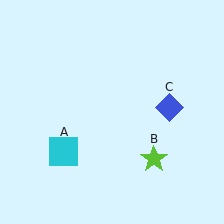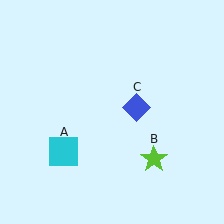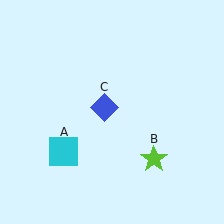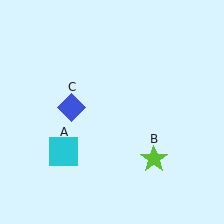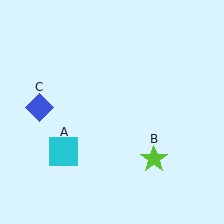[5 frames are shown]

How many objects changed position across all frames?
1 object changed position: blue diamond (object C).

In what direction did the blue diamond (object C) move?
The blue diamond (object C) moved left.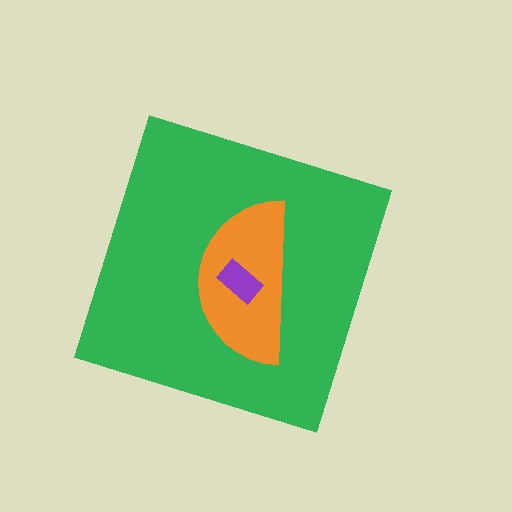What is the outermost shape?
The green diamond.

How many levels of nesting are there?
3.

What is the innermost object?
The purple rectangle.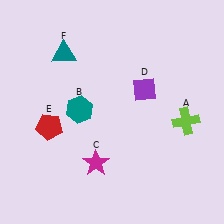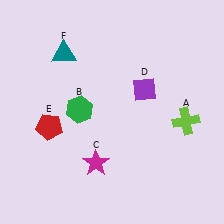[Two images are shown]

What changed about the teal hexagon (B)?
In Image 1, B is teal. In Image 2, it changed to green.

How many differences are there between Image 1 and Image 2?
There is 1 difference between the two images.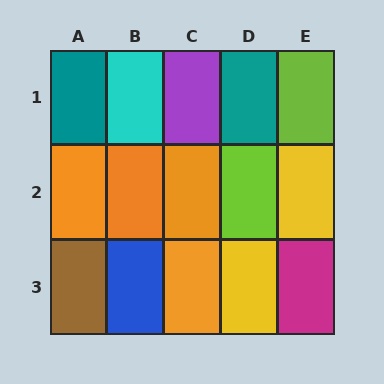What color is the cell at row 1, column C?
Purple.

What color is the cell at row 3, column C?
Orange.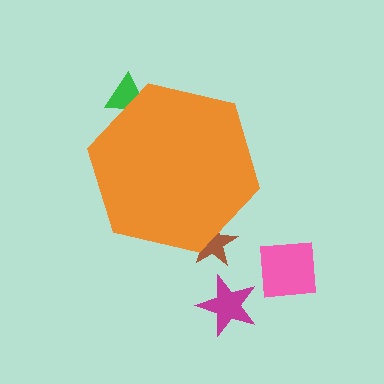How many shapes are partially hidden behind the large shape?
2 shapes are partially hidden.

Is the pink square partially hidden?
No, the pink square is fully visible.